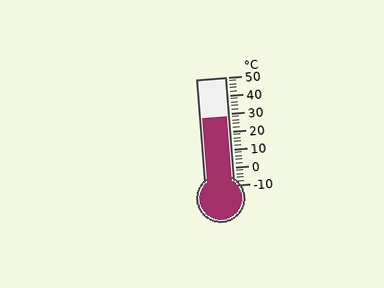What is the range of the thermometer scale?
The thermometer scale ranges from -10°C to 50°C.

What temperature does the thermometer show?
The thermometer shows approximately 28°C.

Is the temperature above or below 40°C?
The temperature is below 40°C.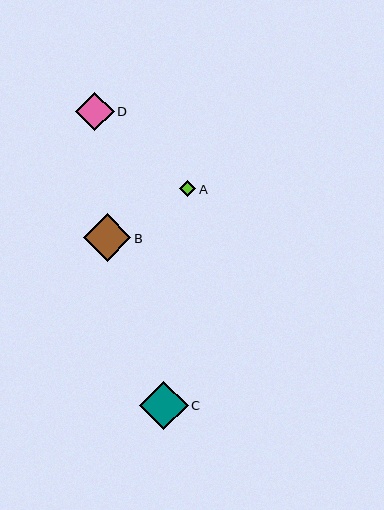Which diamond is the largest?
Diamond C is the largest with a size of approximately 49 pixels.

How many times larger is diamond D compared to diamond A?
Diamond D is approximately 2.4 times the size of diamond A.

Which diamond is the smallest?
Diamond A is the smallest with a size of approximately 16 pixels.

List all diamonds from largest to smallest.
From largest to smallest: C, B, D, A.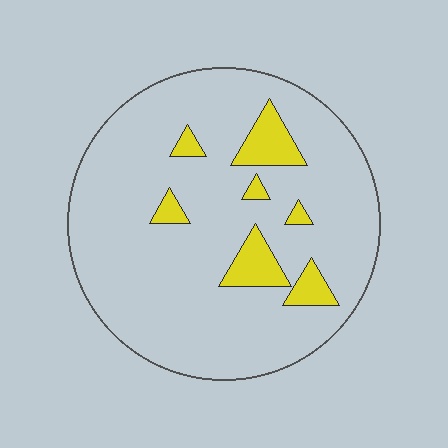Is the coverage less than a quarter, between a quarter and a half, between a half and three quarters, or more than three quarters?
Less than a quarter.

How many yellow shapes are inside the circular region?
7.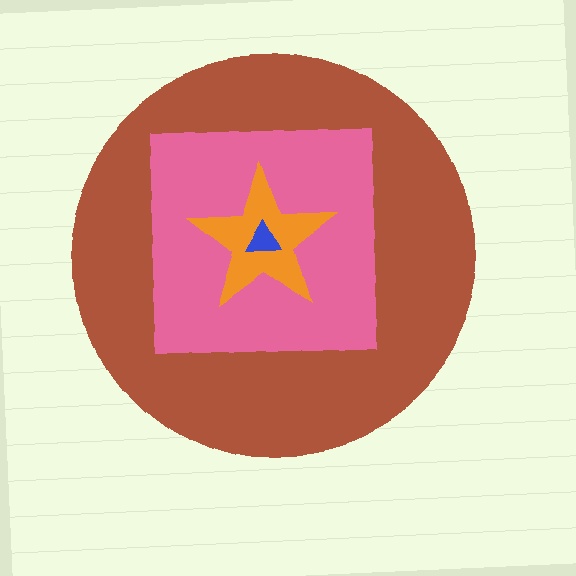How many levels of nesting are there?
4.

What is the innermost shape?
The blue triangle.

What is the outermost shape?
The brown circle.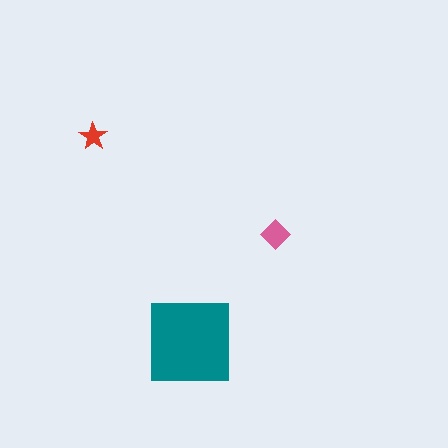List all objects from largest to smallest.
The teal square, the pink diamond, the red star.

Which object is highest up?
The red star is topmost.